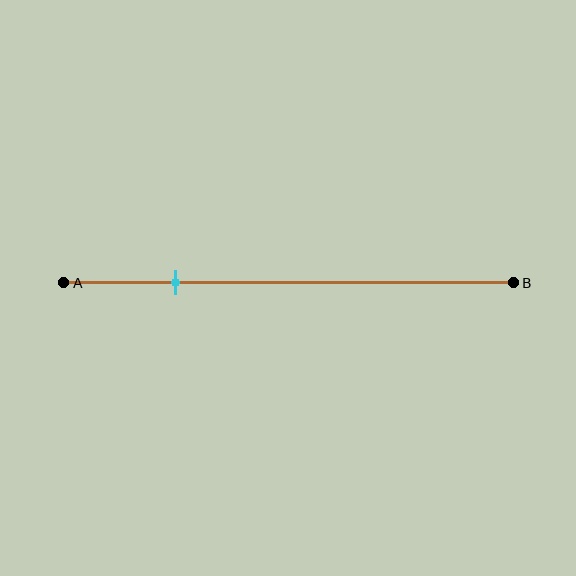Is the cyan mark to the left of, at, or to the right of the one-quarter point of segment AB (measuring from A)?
The cyan mark is approximately at the one-quarter point of segment AB.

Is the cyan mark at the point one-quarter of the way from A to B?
Yes, the mark is approximately at the one-quarter point.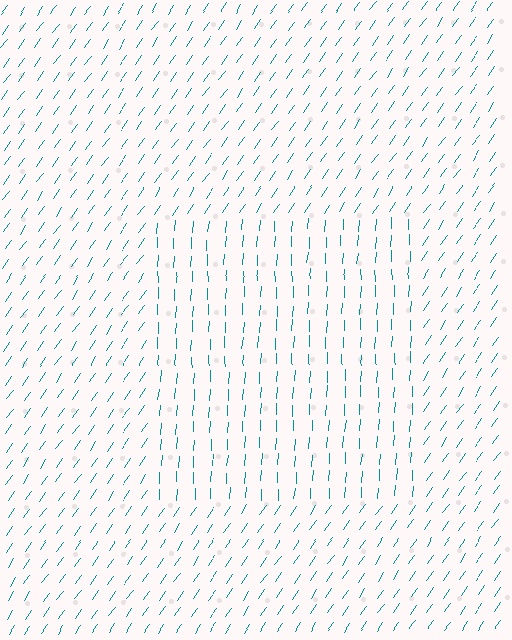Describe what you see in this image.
The image is filled with small teal line segments. A rectangle region in the image has lines oriented differently from the surrounding lines, creating a visible texture boundary.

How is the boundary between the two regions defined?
The boundary is defined purely by a change in line orientation (approximately 31 degrees difference). All lines are the same color and thickness.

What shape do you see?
I see a rectangle.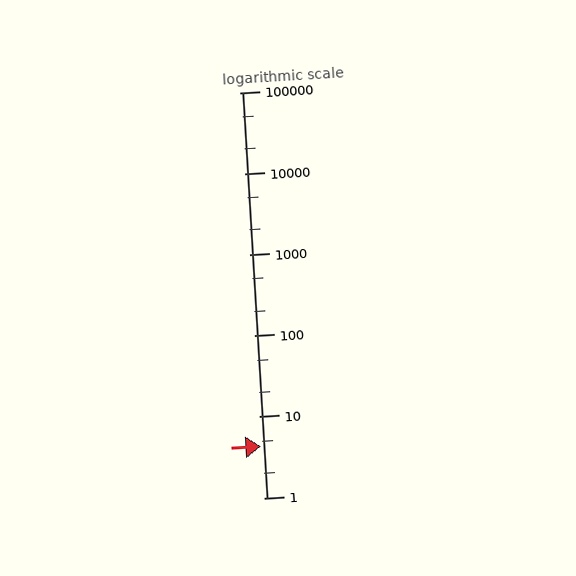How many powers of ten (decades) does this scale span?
The scale spans 5 decades, from 1 to 100000.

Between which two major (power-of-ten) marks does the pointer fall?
The pointer is between 1 and 10.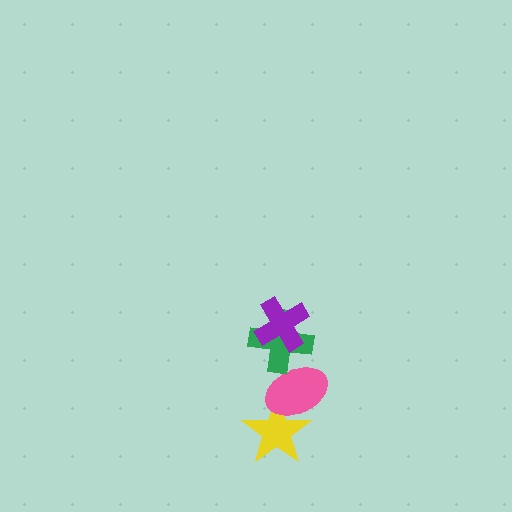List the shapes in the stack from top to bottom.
From top to bottom: the purple cross, the green cross, the pink ellipse, the yellow star.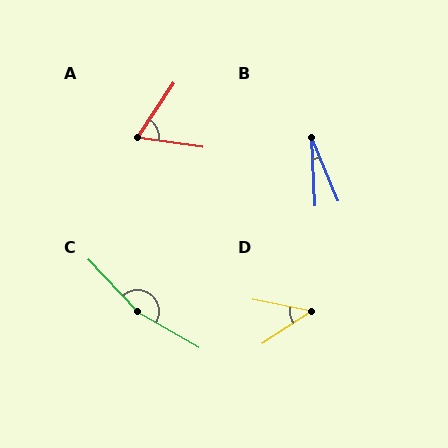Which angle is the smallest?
B, at approximately 19 degrees.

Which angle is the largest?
C, at approximately 163 degrees.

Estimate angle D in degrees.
Approximately 45 degrees.